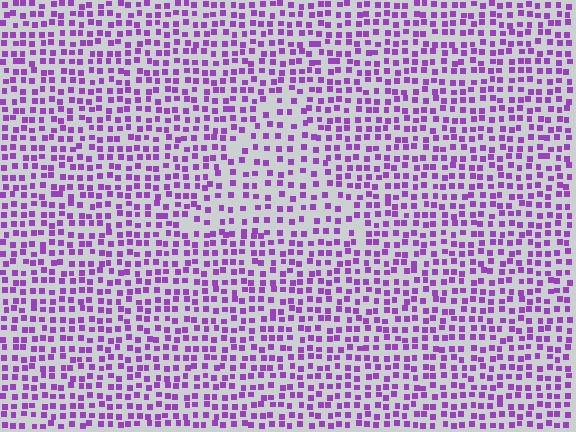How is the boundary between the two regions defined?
The boundary is defined by a change in element density (approximately 1.6x ratio). All elements are the same color, size, and shape.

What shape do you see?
I see a triangle.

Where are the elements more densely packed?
The elements are more densely packed outside the triangle boundary.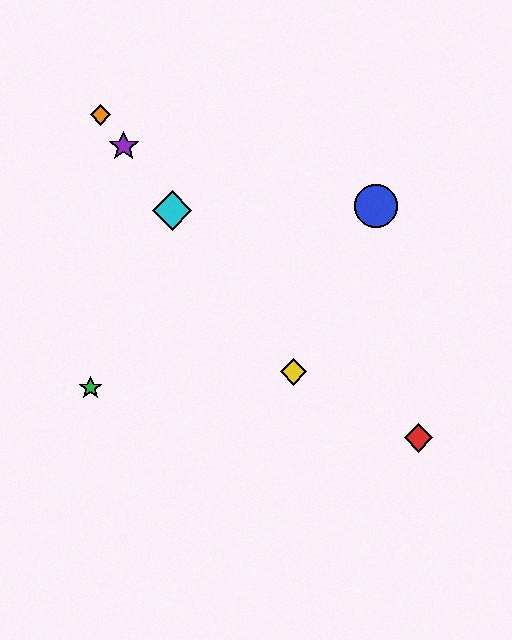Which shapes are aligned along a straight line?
The yellow diamond, the purple star, the orange diamond, the cyan diamond are aligned along a straight line.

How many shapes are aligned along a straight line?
4 shapes (the yellow diamond, the purple star, the orange diamond, the cyan diamond) are aligned along a straight line.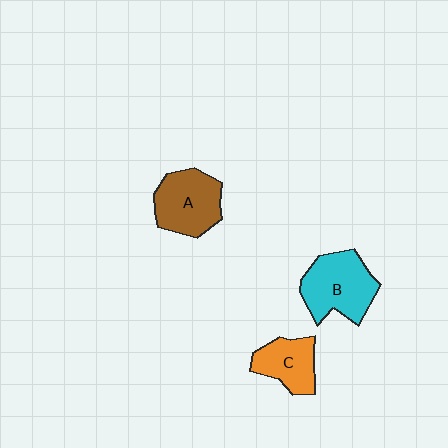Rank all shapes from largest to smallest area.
From largest to smallest: B (cyan), A (brown), C (orange).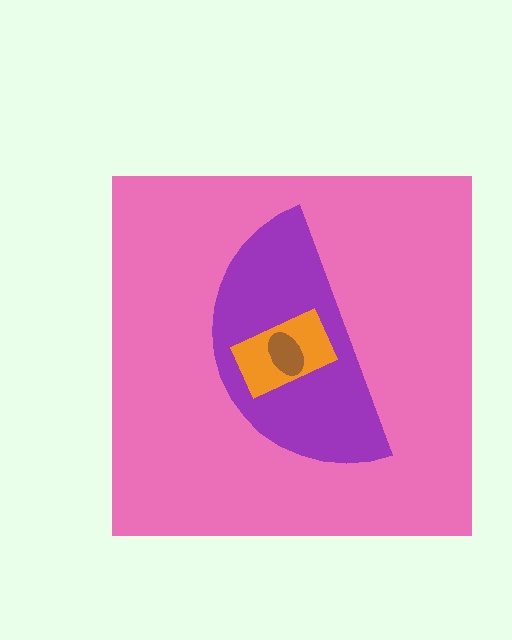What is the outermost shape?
The pink square.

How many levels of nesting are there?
4.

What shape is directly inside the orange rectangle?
The brown ellipse.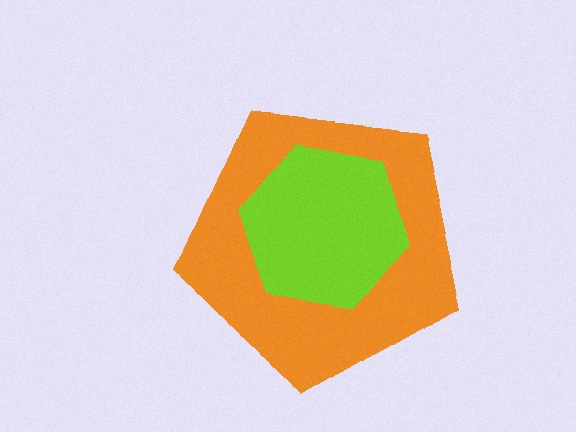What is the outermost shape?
The orange pentagon.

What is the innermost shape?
The lime hexagon.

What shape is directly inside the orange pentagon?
The lime hexagon.